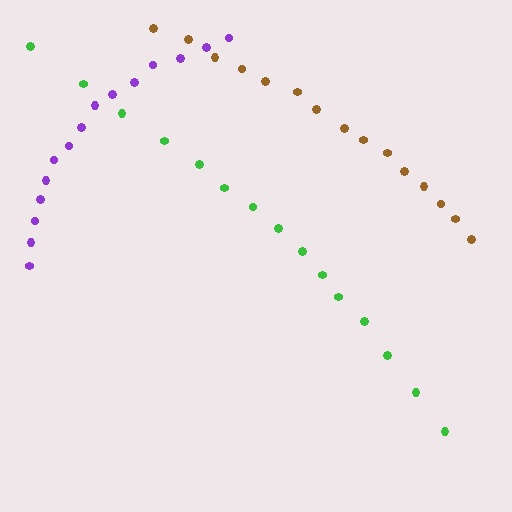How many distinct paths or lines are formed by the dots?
There are 3 distinct paths.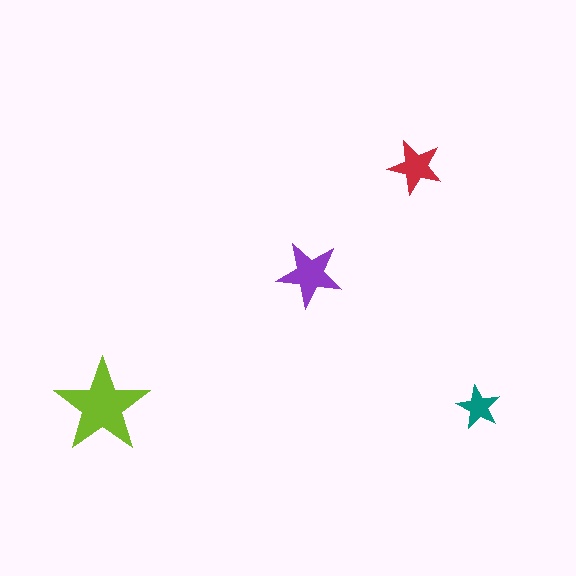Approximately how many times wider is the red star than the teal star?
About 1.5 times wider.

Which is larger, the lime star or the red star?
The lime one.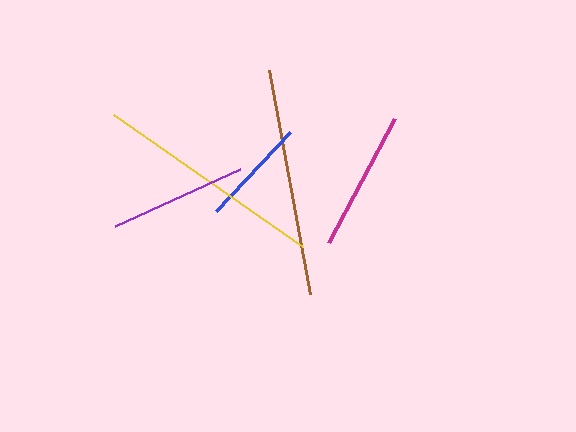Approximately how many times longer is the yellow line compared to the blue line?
The yellow line is approximately 2.1 times the length of the blue line.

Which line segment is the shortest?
The blue line is the shortest at approximately 108 pixels.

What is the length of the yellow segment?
The yellow segment is approximately 230 pixels long.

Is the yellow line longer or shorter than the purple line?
The yellow line is longer than the purple line.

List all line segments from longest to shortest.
From longest to shortest: yellow, brown, magenta, purple, blue.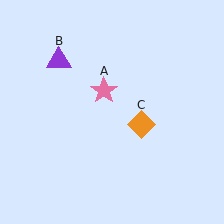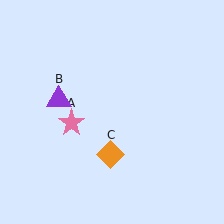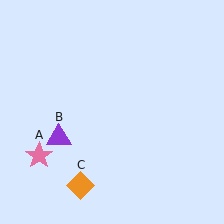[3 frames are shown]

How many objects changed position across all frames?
3 objects changed position: pink star (object A), purple triangle (object B), orange diamond (object C).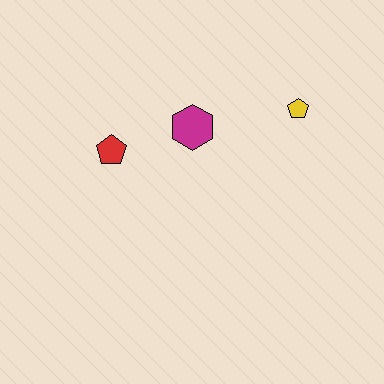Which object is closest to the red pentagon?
The magenta hexagon is closest to the red pentagon.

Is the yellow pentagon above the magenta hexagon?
Yes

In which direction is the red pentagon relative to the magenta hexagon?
The red pentagon is to the left of the magenta hexagon.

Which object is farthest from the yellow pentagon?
The red pentagon is farthest from the yellow pentagon.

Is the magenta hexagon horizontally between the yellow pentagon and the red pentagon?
Yes